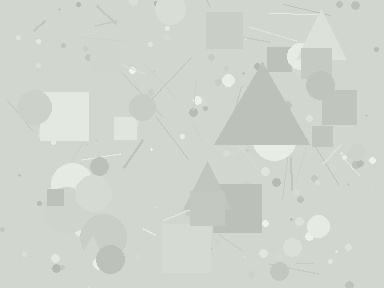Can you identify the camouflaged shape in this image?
The camouflaged shape is a triangle.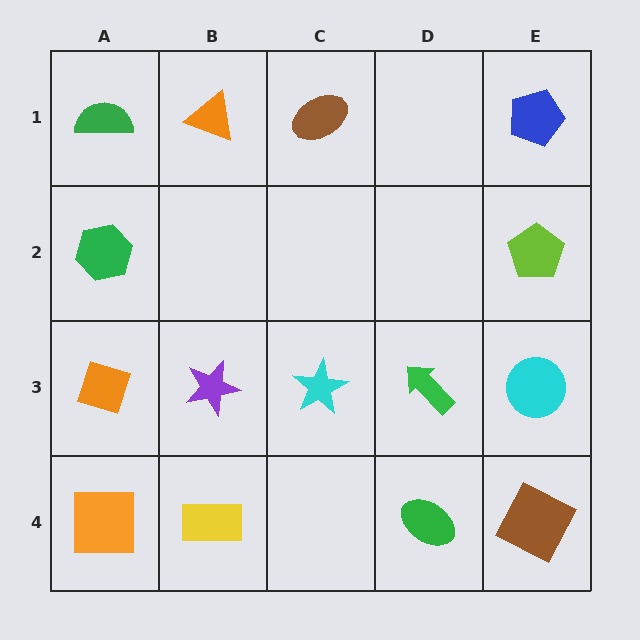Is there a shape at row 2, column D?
No, that cell is empty.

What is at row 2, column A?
A green hexagon.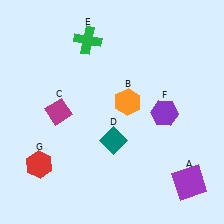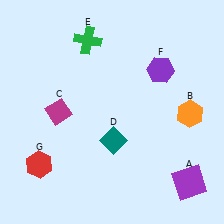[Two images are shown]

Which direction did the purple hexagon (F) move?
The purple hexagon (F) moved up.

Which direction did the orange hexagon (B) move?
The orange hexagon (B) moved right.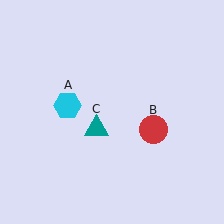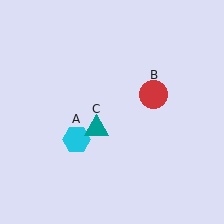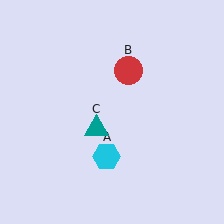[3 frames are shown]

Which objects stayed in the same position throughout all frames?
Teal triangle (object C) remained stationary.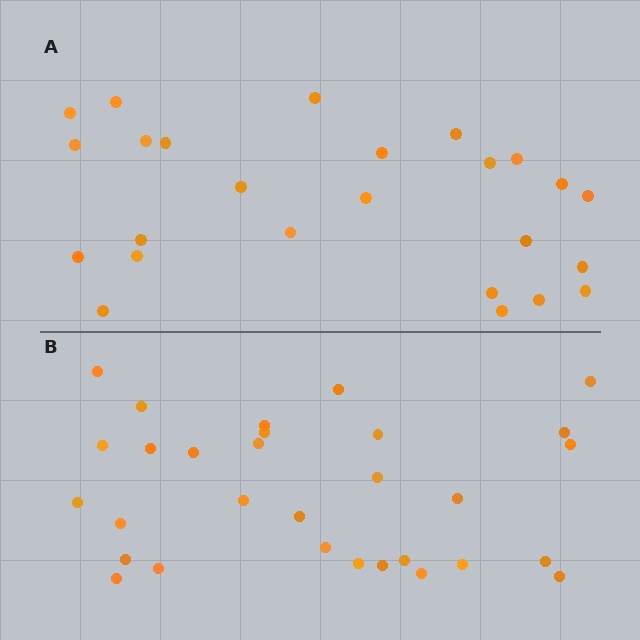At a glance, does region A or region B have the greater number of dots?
Region B (the bottom region) has more dots.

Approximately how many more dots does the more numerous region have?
Region B has about 5 more dots than region A.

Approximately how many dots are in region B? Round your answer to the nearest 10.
About 30 dots.